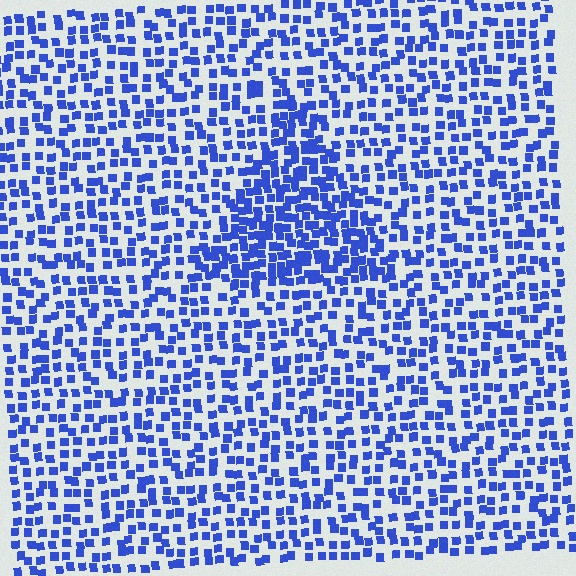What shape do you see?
I see a triangle.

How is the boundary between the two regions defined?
The boundary is defined by a change in element density (approximately 1.8x ratio). All elements are the same color, size, and shape.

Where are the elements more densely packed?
The elements are more densely packed inside the triangle boundary.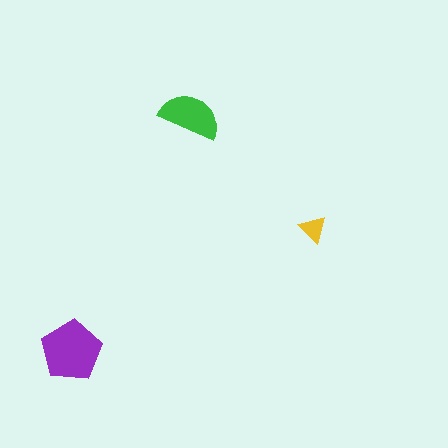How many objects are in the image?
There are 3 objects in the image.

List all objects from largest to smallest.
The purple pentagon, the green semicircle, the yellow triangle.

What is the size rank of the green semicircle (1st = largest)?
2nd.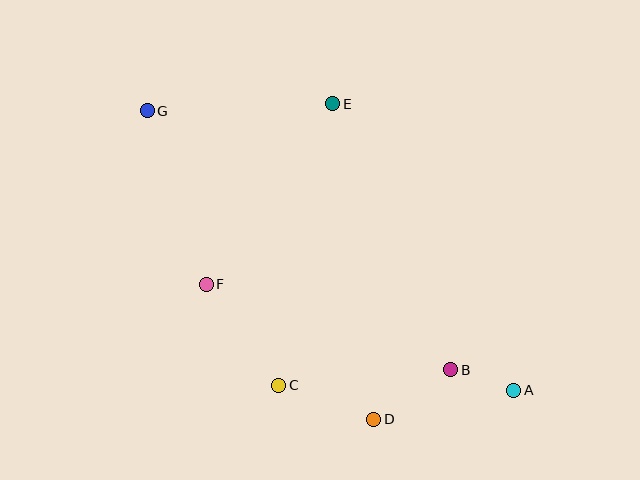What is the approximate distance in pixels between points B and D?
The distance between B and D is approximately 92 pixels.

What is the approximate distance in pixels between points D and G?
The distance between D and G is approximately 383 pixels.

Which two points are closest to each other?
Points A and B are closest to each other.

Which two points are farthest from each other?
Points A and G are farthest from each other.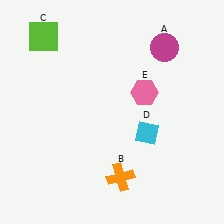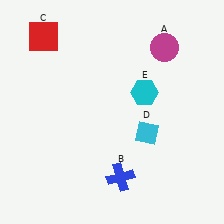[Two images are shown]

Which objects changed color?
B changed from orange to blue. C changed from lime to red. E changed from pink to cyan.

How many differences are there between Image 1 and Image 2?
There are 3 differences between the two images.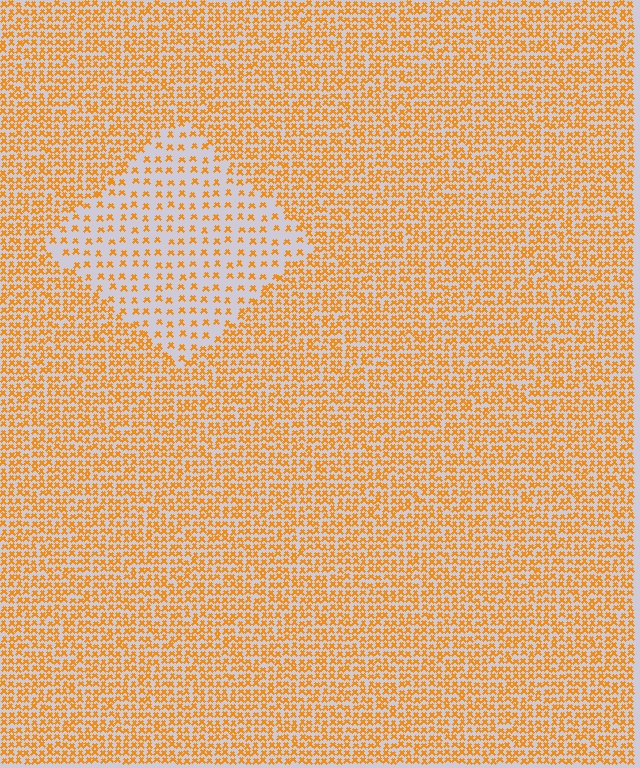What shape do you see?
I see a diamond.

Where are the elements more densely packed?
The elements are more densely packed outside the diamond boundary.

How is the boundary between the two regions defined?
The boundary is defined by a change in element density (approximately 2.4x ratio). All elements are the same color, size, and shape.